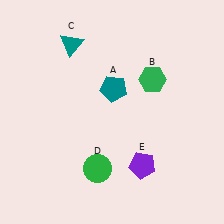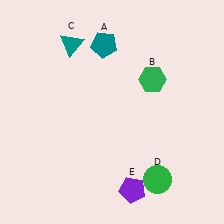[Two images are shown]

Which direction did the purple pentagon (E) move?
The purple pentagon (E) moved down.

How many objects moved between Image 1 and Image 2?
3 objects moved between the two images.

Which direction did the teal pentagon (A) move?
The teal pentagon (A) moved up.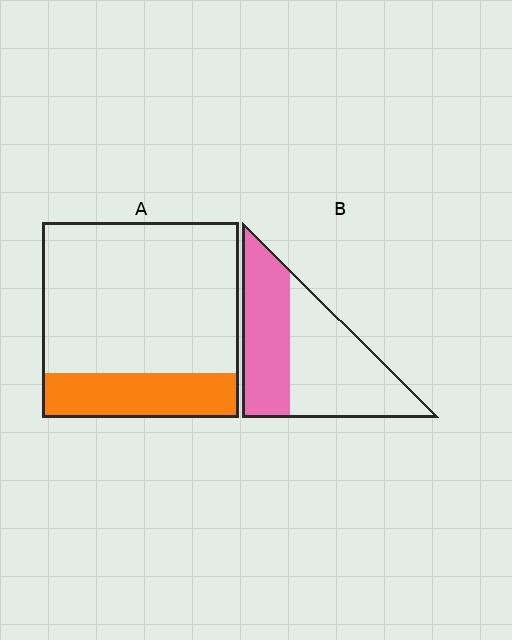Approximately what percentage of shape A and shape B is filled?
A is approximately 25% and B is approximately 45%.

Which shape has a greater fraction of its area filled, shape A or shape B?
Shape B.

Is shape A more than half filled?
No.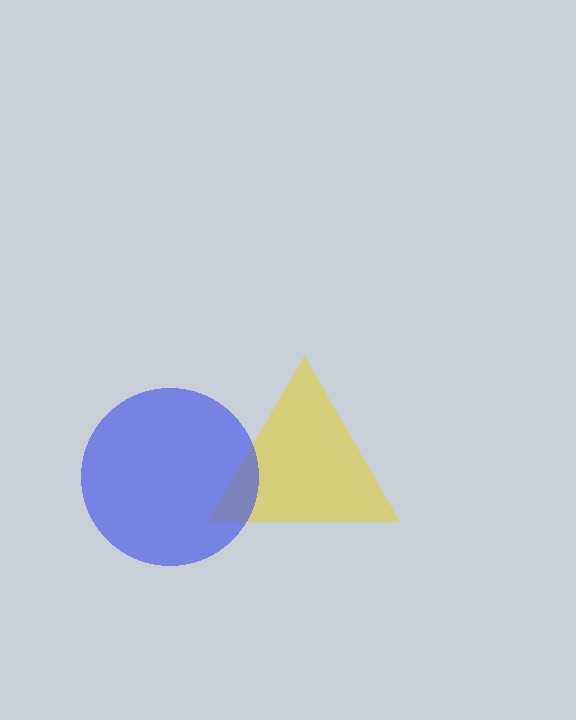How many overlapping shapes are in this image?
There are 2 overlapping shapes in the image.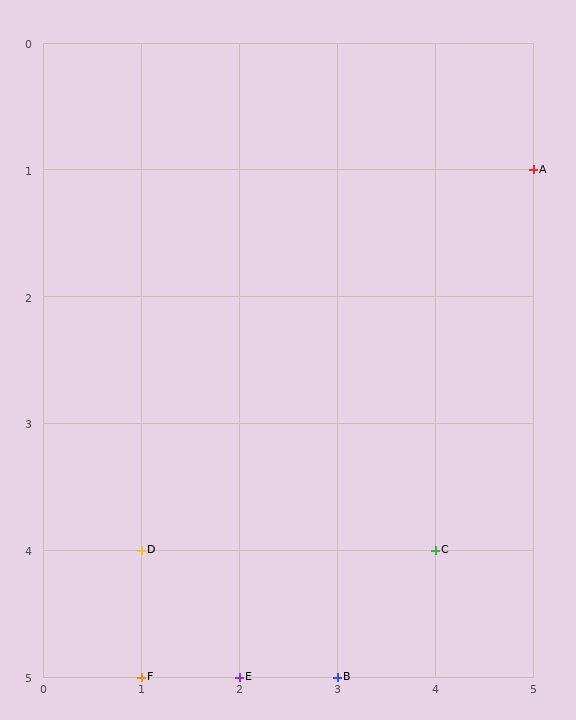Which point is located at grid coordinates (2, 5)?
Point E is at (2, 5).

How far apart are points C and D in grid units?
Points C and D are 3 columns apart.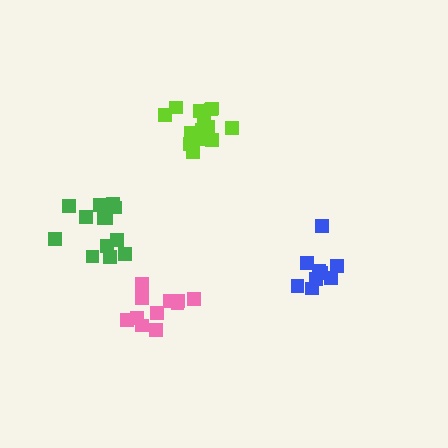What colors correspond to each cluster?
The clusters are colored: pink, blue, green, lime.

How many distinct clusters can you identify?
There are 4 distinct clusters.